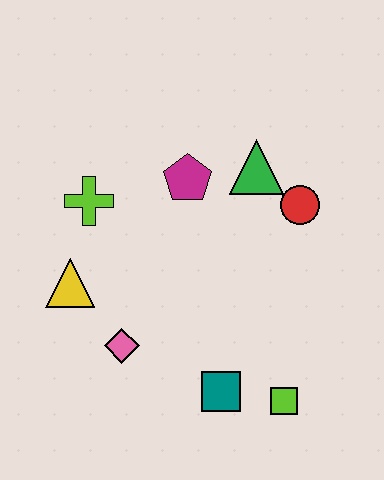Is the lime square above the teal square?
No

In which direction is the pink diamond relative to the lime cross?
The pink diamond is below the lime cross.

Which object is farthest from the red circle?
The yellow triangle is farthest from the red circle.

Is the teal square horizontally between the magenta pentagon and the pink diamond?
No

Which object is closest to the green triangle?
The red circle is closest to the green triangle.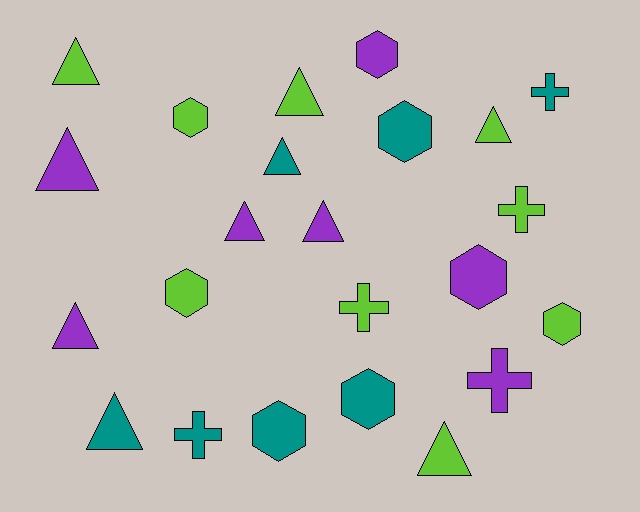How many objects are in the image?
There are 23 objects.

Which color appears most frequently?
Lime, with 9 objects.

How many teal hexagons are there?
There are 3 teal hexagons.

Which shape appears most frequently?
Triangle, with 10 objects.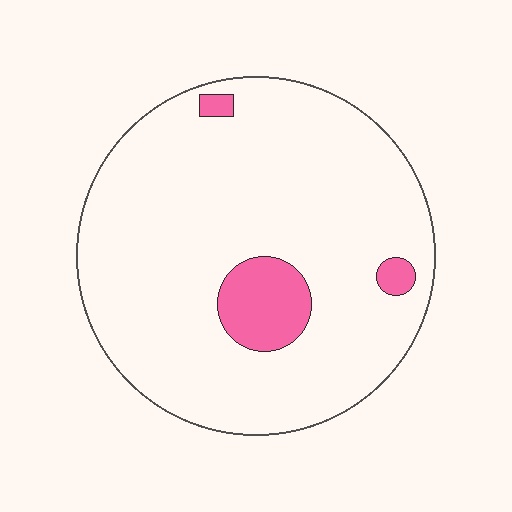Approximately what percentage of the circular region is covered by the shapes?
Approximately 10%.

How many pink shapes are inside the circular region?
3.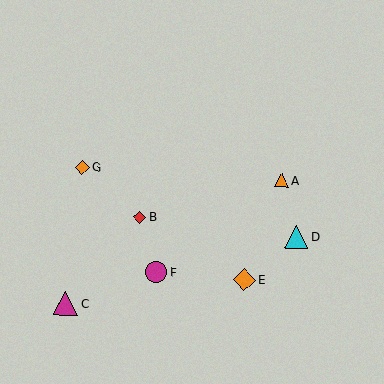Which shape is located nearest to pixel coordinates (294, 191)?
The orange triangle (labeled A) at (282, 181) is nearest to that location.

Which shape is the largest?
The magenta triangle (labeled C) is the largest.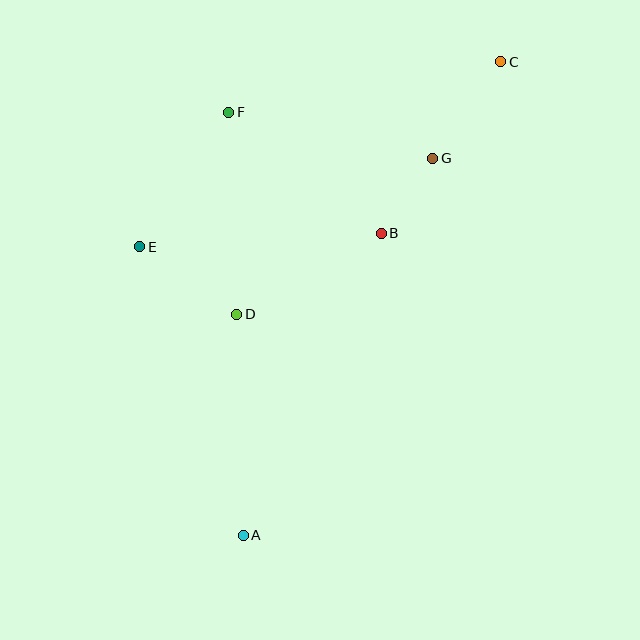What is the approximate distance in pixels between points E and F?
The distance between E and F is approximately 161 pixels.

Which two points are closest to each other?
Points B and G are closest to each other.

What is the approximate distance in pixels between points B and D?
The distance between B and D is approximately 166 pixels.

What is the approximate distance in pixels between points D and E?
The distance between D and E is approximately 118 pixels.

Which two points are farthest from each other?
Points A and C are farthest from each other.